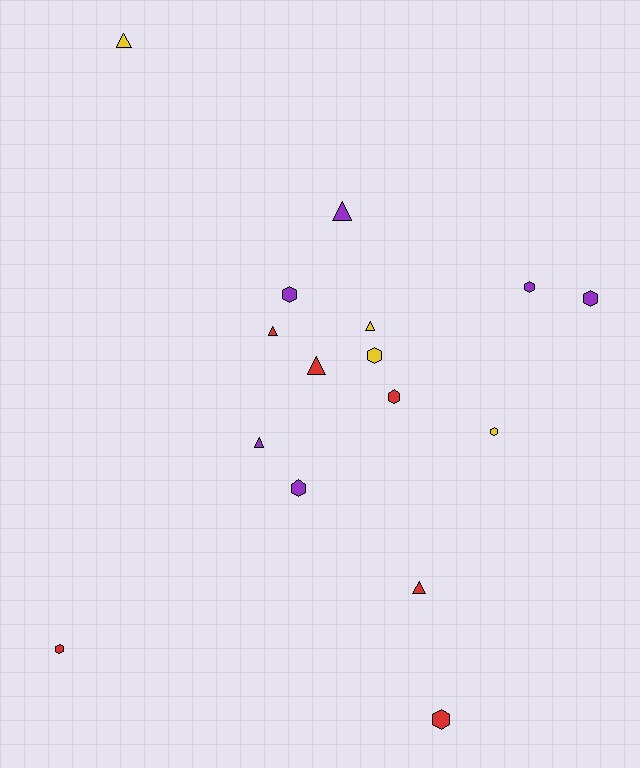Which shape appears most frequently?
Hexagon, with 9 objects.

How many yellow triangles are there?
There are 2 yellow triangles.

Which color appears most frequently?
Purple, with 6 objects.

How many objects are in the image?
There are 16 objects.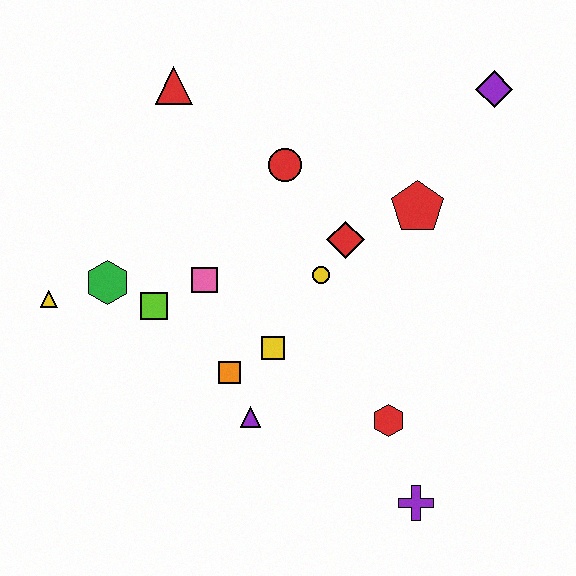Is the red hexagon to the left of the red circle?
No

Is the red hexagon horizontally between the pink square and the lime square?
No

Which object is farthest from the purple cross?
The red triangle is farthest from the purple cross.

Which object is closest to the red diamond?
The yellow circle is closest to the red diamond.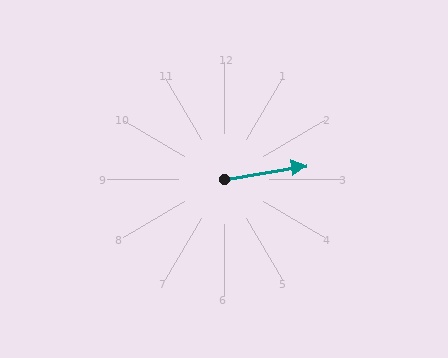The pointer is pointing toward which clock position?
Roughly 3 o'clock.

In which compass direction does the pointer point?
East.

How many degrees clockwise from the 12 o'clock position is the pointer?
Approximately 80 degrees.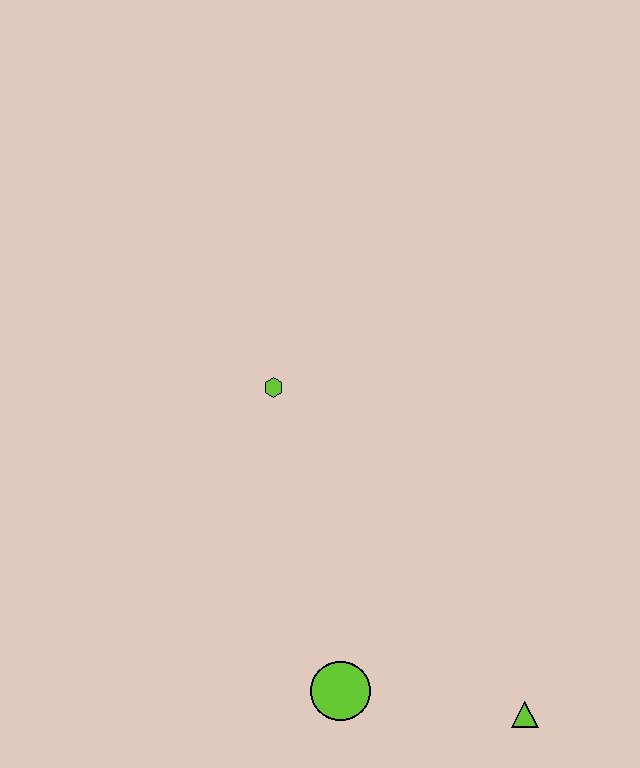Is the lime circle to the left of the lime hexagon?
No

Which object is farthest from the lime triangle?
The lime hexagon is farthest from the lime triangle.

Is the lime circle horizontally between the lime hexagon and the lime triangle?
Yes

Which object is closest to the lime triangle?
The lime circle is closest to the lime triangle.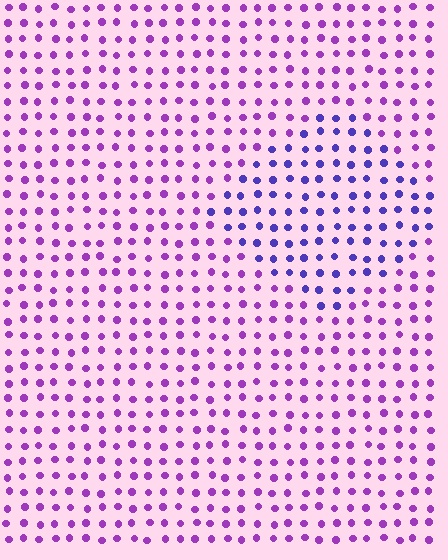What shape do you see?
I see a diamond.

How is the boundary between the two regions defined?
The boundary is defined purely by a slight shift in hue (about 36 degrees). Spacing, size, and orientation are identical on both sides.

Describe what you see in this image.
The image is filled with small purple elements in a uniform arrangement. A diamond-shaped region is visible where the elements are tinted to a slightly different hue, forming a subtle color boundary.